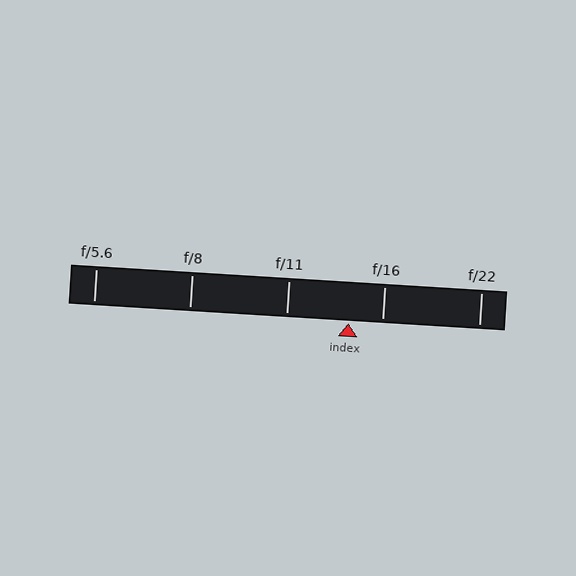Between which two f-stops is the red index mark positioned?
The index mark is between f/11 and f/16.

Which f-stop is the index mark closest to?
The index mark is closest to f/16.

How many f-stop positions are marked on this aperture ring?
There are 5 f-stop positions marked.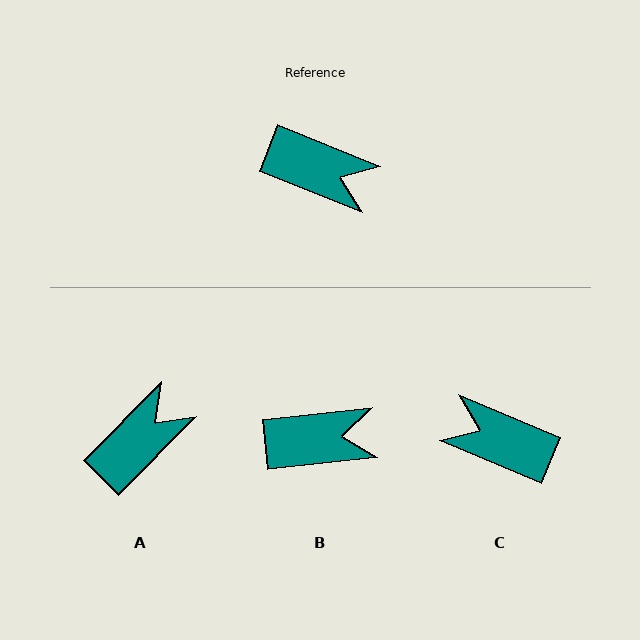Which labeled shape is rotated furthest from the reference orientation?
C, about 179 degrees away.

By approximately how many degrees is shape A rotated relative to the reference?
Approximately 67 degrees counter-clockwise.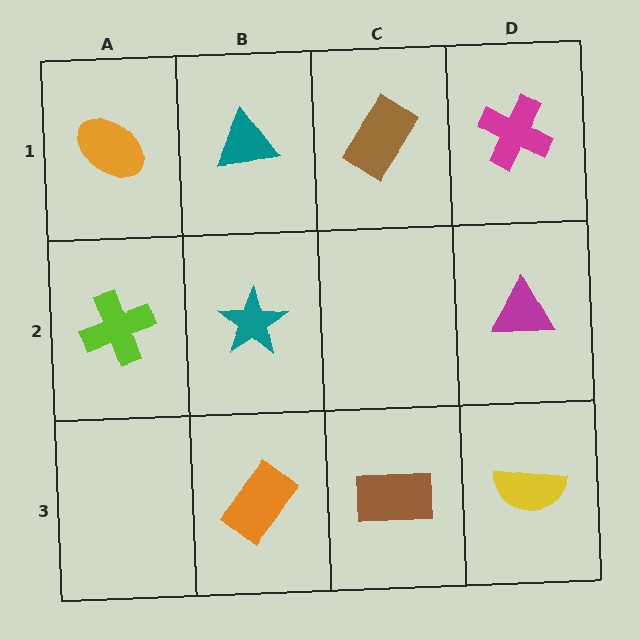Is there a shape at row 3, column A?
No, that cell is empty.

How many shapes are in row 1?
4 shapes.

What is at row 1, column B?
A teal triangle.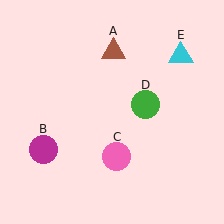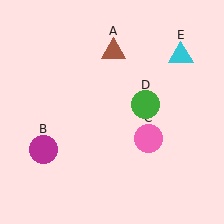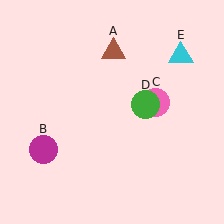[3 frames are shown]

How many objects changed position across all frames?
1 object changed position: pink circle (object C).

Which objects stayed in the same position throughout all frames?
Brown triangle (object A) and magenta circle (object B) and green circle (object D) and cyan triangle (object E) remained stationary.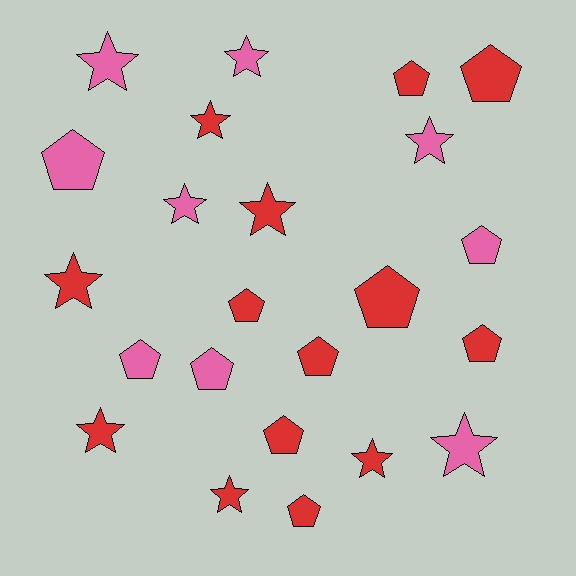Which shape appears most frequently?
Pentagon, with 12 objects.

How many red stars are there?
There are 6 red stars.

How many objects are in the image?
There are 23 objects.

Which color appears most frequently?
Red, with 14 objects.